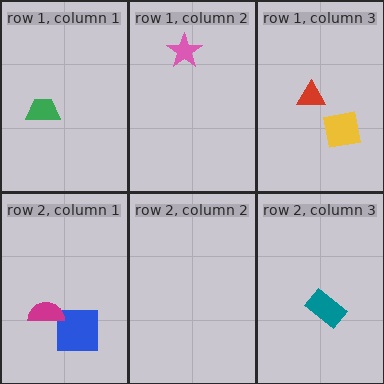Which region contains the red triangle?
The row 1, column 3 region.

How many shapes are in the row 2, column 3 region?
1.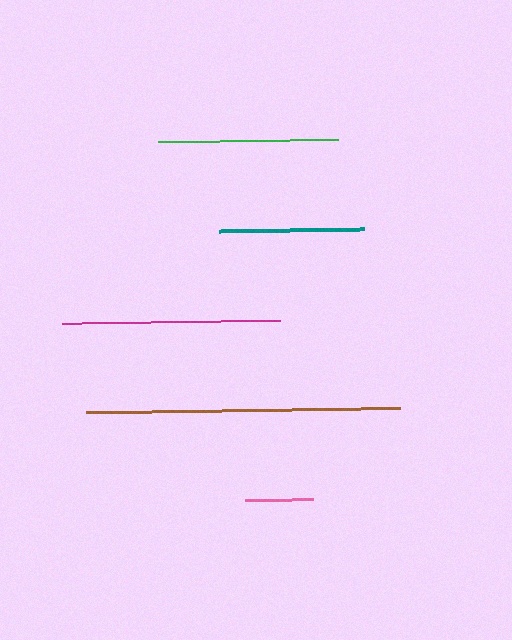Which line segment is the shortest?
The pink line is the shortest at approximately 68 pixels.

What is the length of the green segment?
The green segment is approximately 180 pixels long.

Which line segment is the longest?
The brown line is the longest at approximately 313 pixels.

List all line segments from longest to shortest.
From longest to shortest: brown, magenta, green, teal, pink.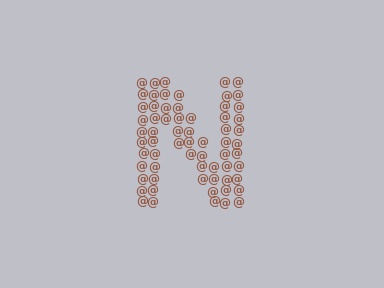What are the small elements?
The small elements are at signs.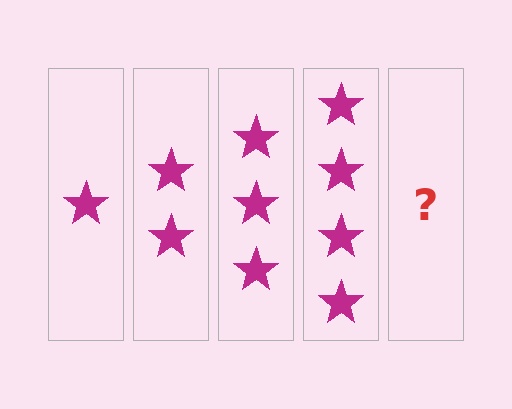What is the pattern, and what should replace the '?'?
The pattern is that each step adds one more star. The '?' should be 5 stars.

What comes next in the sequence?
The next element should be 5 stars.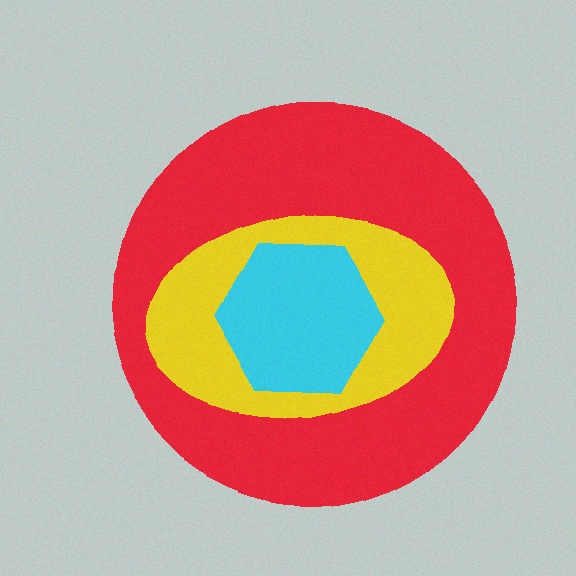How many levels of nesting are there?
3.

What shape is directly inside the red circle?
The yellow ellipse.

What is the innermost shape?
The cyan hexagon.